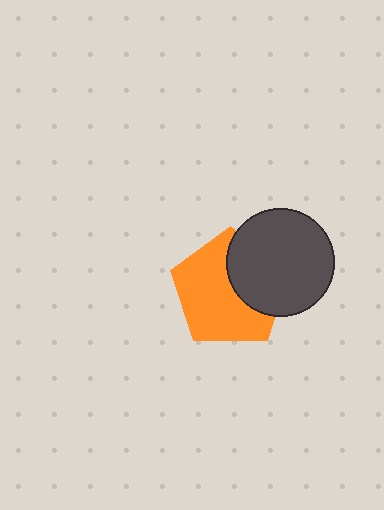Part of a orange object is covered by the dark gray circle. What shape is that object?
It is a pentagon.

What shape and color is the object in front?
The object in front is a dark gray circle.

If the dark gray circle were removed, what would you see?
You would see the complete orange pentagon.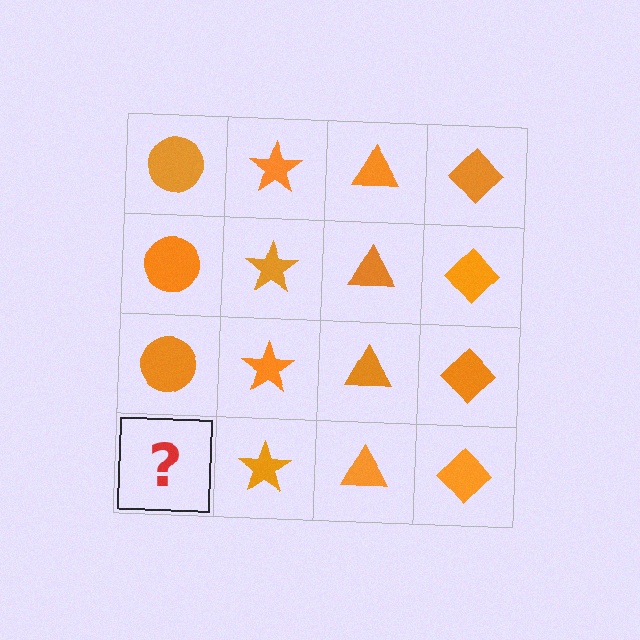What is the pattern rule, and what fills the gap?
The rule is that each column has a consistent shape. The gap should be filled with an orange circle.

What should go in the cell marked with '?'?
The missing cell should contain an orange circle.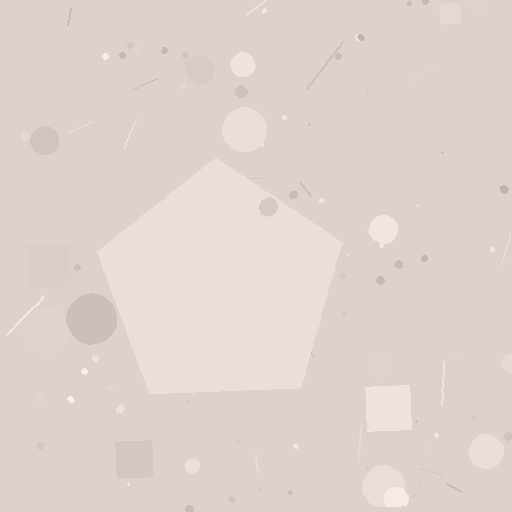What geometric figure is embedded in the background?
A pentagon is embedded in the background.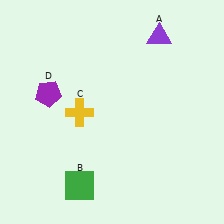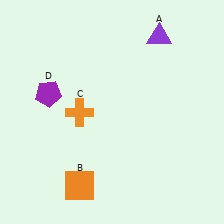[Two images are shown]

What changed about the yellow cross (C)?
In Image 1, C is yellow. In Image 2, it changed to orange.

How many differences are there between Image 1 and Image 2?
There are 2 differences between the two images.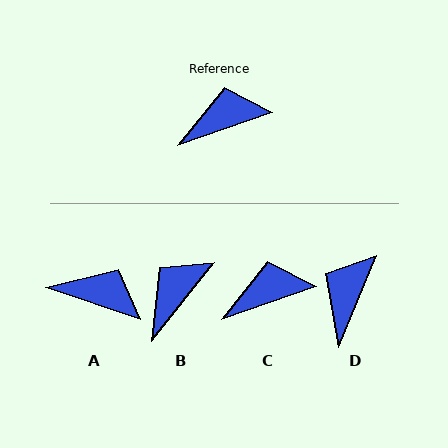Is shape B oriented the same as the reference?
No, it is off by about 32 degrees.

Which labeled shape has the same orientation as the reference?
C.